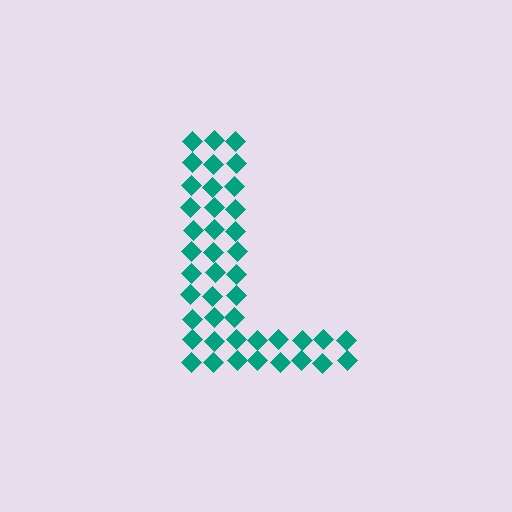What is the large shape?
The large shape is the letter L.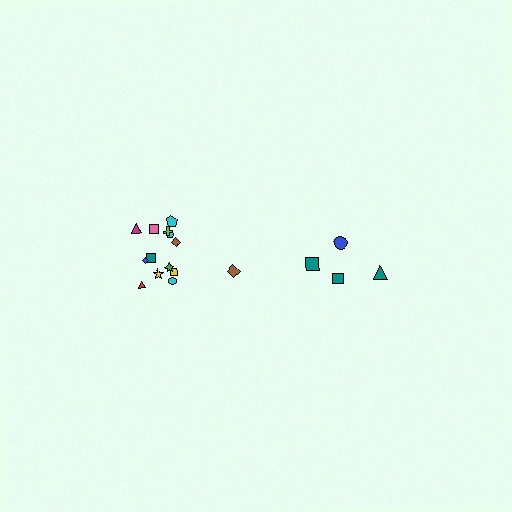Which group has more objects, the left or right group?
The left group.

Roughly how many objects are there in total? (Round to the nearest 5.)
Roughly 20 objects in total.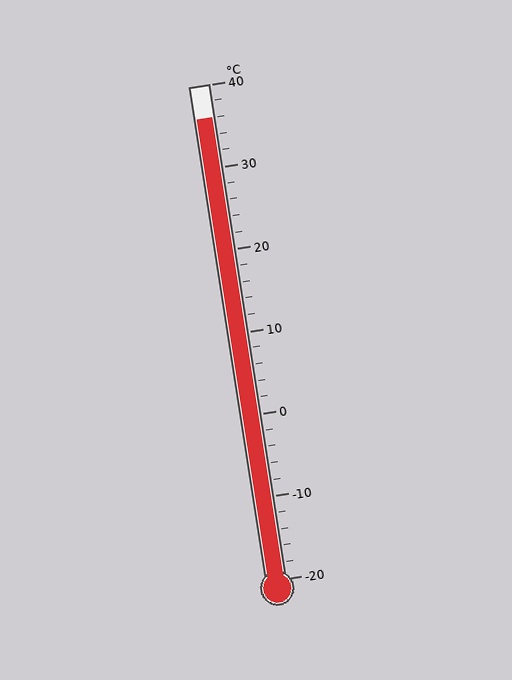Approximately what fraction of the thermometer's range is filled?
The thermometer is filled to approximately 95% of its range.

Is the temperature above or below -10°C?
The temperature is above -10°C.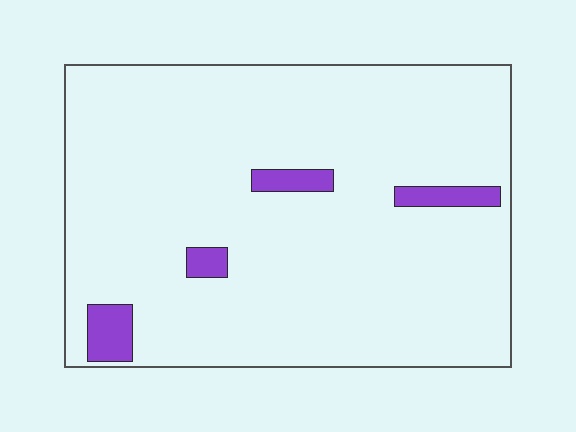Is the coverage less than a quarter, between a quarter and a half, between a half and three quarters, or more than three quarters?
Less than a quarter.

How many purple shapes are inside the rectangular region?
4.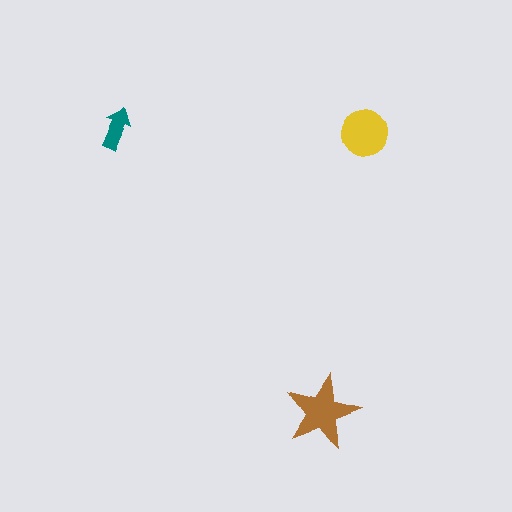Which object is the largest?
The brown star.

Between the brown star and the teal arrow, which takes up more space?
The brown star.